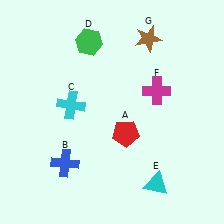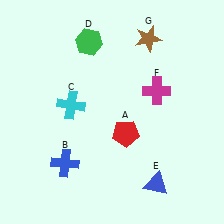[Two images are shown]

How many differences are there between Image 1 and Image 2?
There is 1 difference between the two images.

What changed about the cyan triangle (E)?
In Image 1, E is cyan. In Image 2, it changed to blue.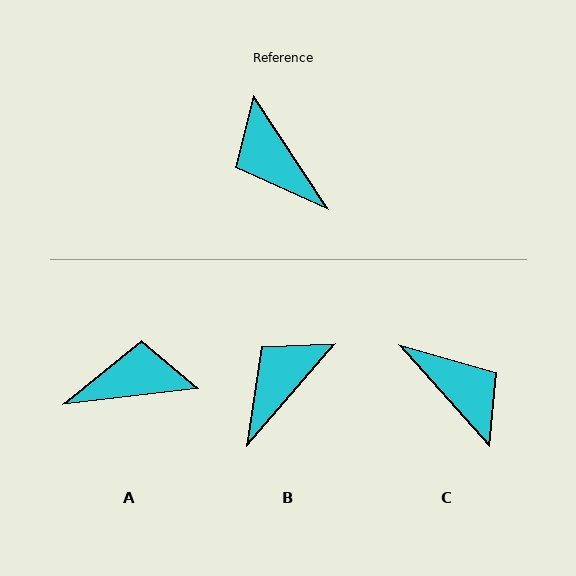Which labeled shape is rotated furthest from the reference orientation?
C, about 172 degrees away.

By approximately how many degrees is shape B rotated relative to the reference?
Approximately 74 degrees clockwise.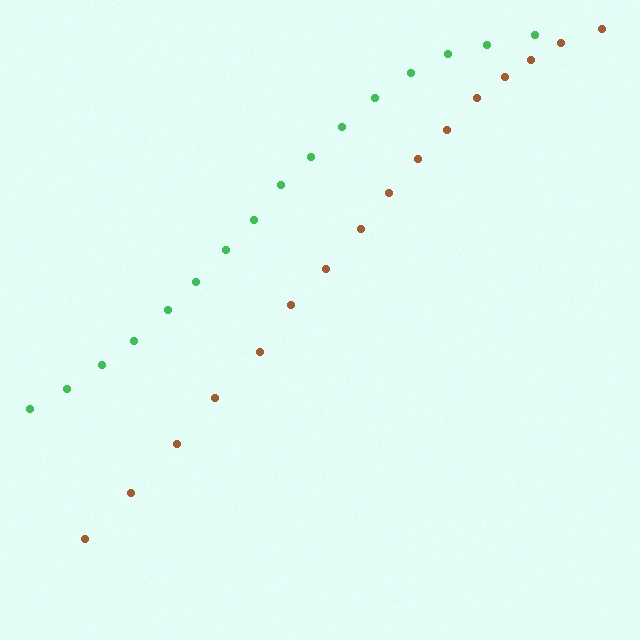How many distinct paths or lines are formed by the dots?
There are 2 distinct paths.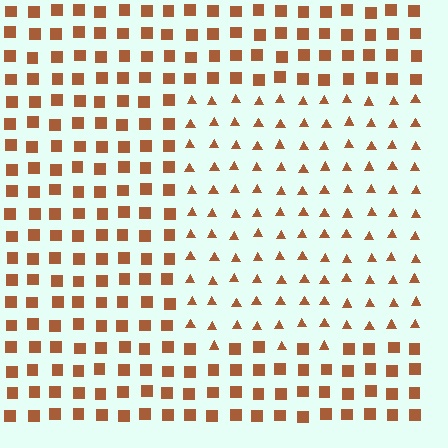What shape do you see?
I see a rectangle.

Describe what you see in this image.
The image is filled with small brown elements arranged in a uniform grid. A rectangle-shaped region contains triangles, while the surrounding area contains squares. The boundary is defined purely by the change in element shape.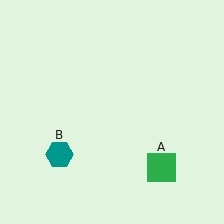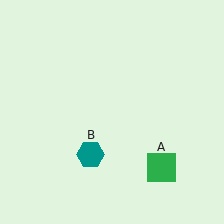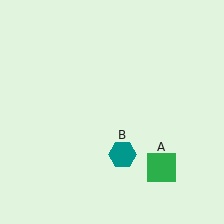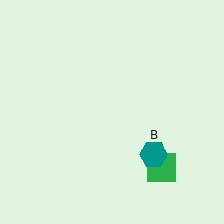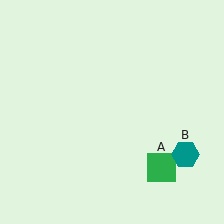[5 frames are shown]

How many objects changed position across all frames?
1 object changed position: teal hexagon (object B).